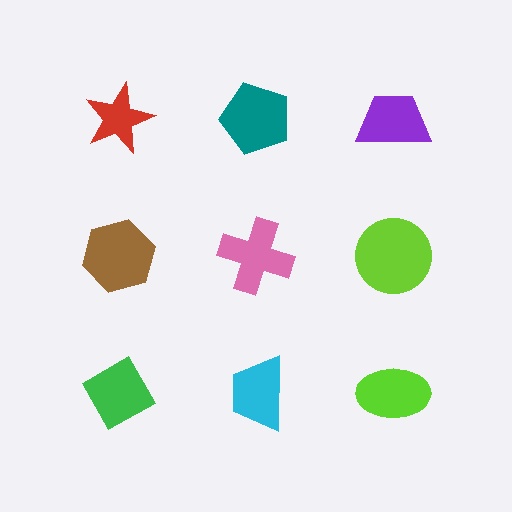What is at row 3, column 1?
A green diamond.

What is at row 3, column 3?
A lime ellipse.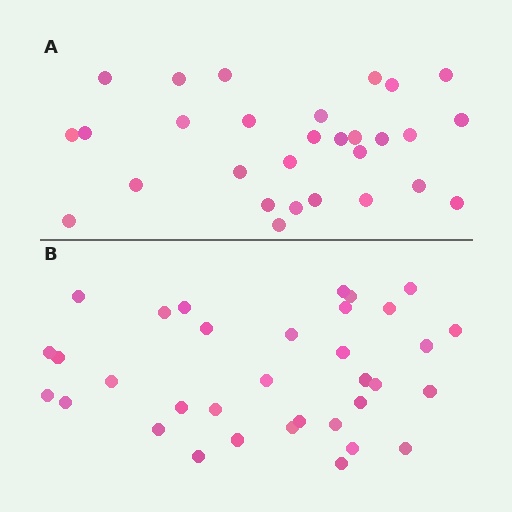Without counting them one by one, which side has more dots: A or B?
Region B (the bottom region) has more dots.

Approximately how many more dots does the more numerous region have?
Region B has about 5 more dots than region A.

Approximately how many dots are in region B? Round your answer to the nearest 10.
About 30 dots. (The exact count is 34, which rounds to 30.)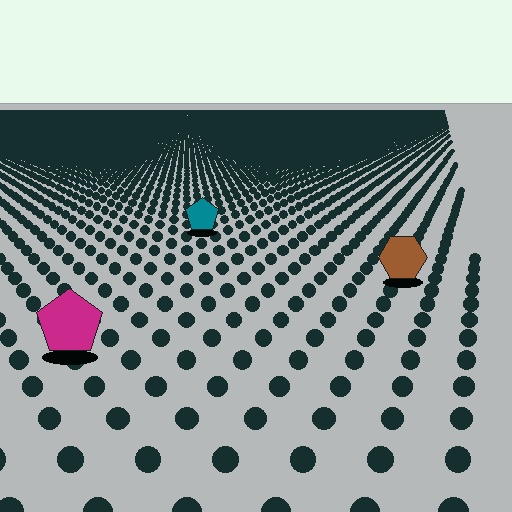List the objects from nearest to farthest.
From nearest to farthest: the magenta pentagon, the brown hexagon, the teal pentagon.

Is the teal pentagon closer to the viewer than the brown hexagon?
No. The brown hexagon is closer — you can tell from the texture gradient: the ground texture is coarser near it.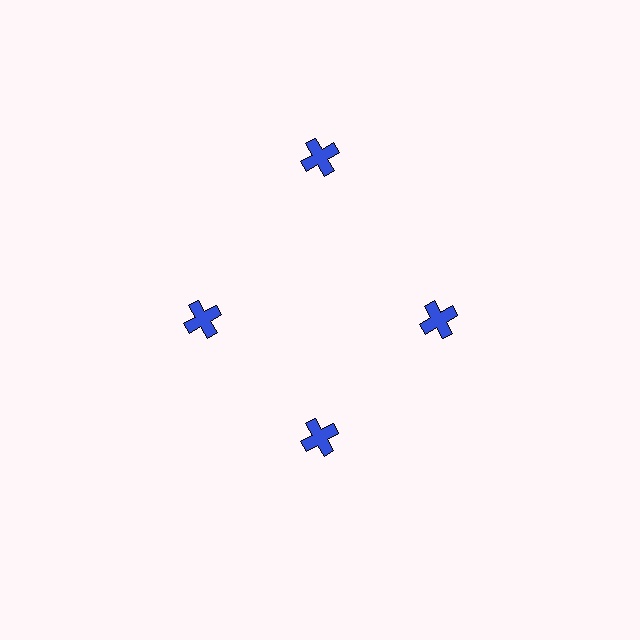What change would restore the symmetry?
The symmetry would be restored by moving it inward, back onto the ring so that all 4 crosses sit at equal angles and equal distance from the center.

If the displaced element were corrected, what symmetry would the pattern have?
It would have 4-fold rotational symmetry — the pattern would map onto itself every 90 degrees.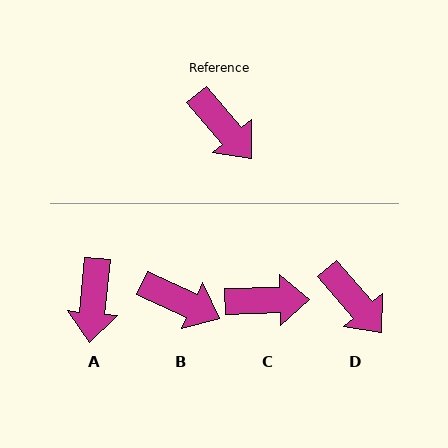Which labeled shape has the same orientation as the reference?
D.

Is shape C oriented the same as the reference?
No, it is off by about 51 degrees.